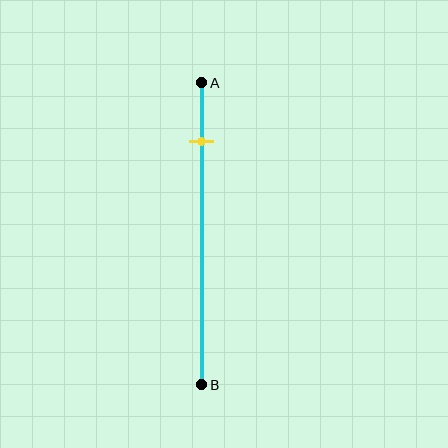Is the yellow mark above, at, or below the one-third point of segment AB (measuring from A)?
The yellow mark is above the one-third point of segment AB.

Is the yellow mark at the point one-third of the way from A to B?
No, the mark is at about 20% from A, not at the 33% one-third point.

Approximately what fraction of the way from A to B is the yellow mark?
The yellow mark is approximately 20% of the way from A to B.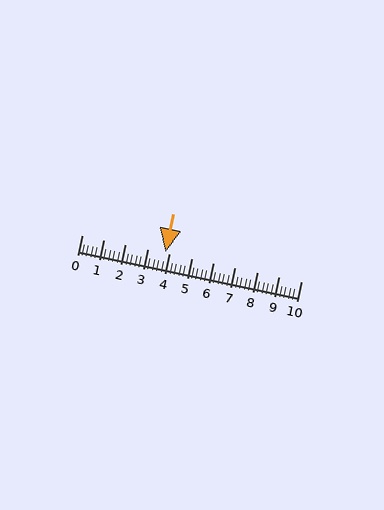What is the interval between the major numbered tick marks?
The major tick marks are spaced 1 units apart.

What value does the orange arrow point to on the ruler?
The orange arrow points to approximately 3.8.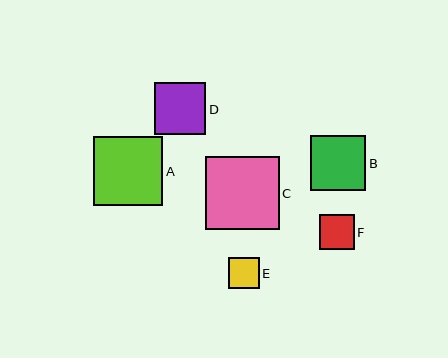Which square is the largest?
Square C is the largest with a size of approximately 73 pixels.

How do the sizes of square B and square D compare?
Square B and square D are approximately the same size.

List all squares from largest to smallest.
From largest to smallest: C, A, B, D, F, E.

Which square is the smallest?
Square E is the smallest with a size of approximately 31 pixels.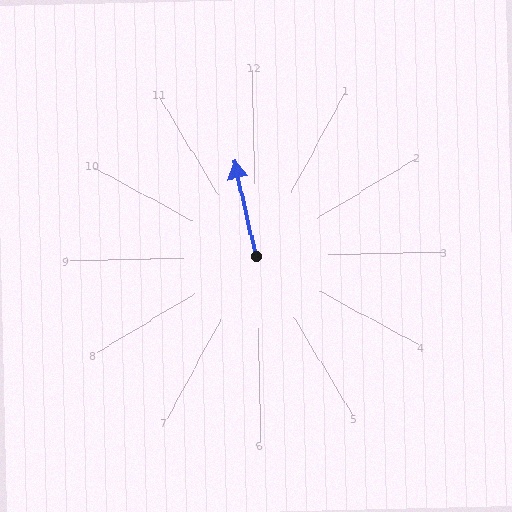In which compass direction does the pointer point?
North.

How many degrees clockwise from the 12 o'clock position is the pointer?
Approximately 348 degrees.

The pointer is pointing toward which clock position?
Roughly 12 o'clock.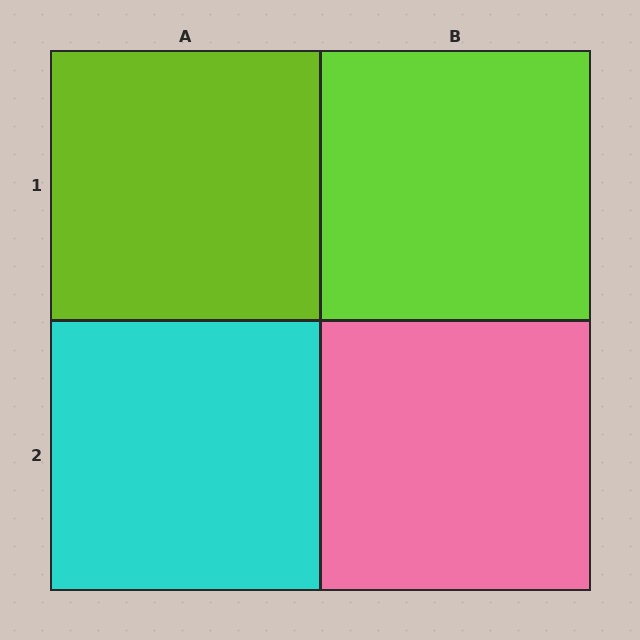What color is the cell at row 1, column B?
Lime.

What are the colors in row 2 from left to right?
Cyan, pink.